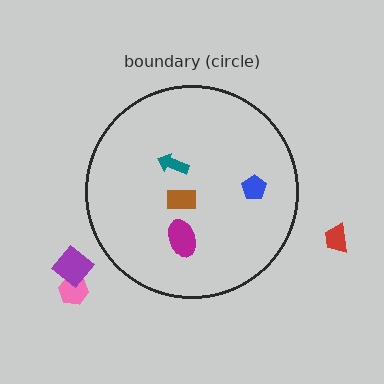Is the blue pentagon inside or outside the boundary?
Inside.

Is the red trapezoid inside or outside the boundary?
Outside.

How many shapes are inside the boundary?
4 inside, 3 outside.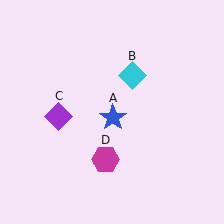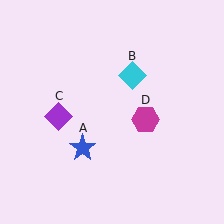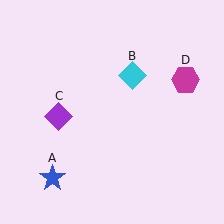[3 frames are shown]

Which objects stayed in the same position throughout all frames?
Cyan diamond (object B) and purple diamond (object C) remained stationary.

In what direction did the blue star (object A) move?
The blue star (object A) moved down and to the left.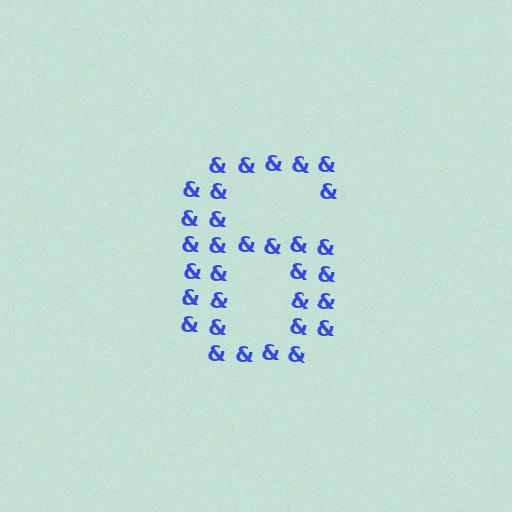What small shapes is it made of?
It is made of small ampersands.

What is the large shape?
The large shape is the digit 6.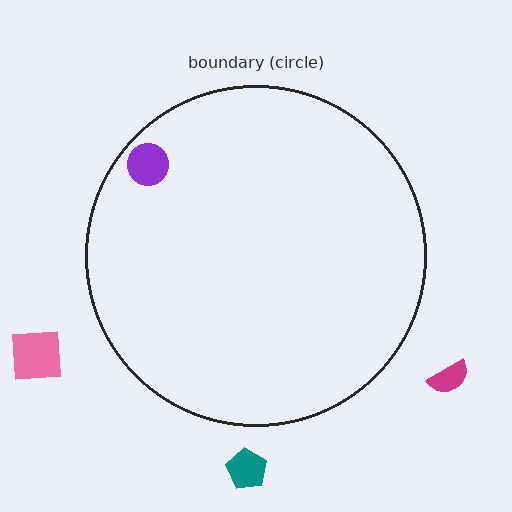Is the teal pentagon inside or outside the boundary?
Outside.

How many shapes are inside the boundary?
1 inside, 3 outside.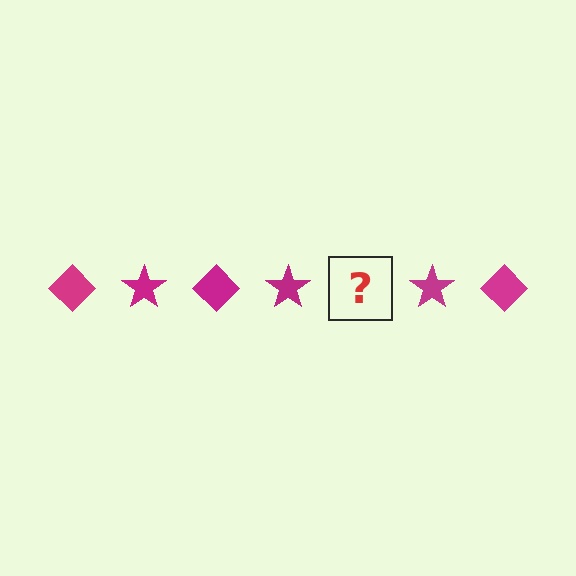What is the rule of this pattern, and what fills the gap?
The rule is that the pattern cycles through diamond, star shapes in magenta. The gap should be filled with a magenta diamond.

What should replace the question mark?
The question mark should be replaced with a magenta diamond.